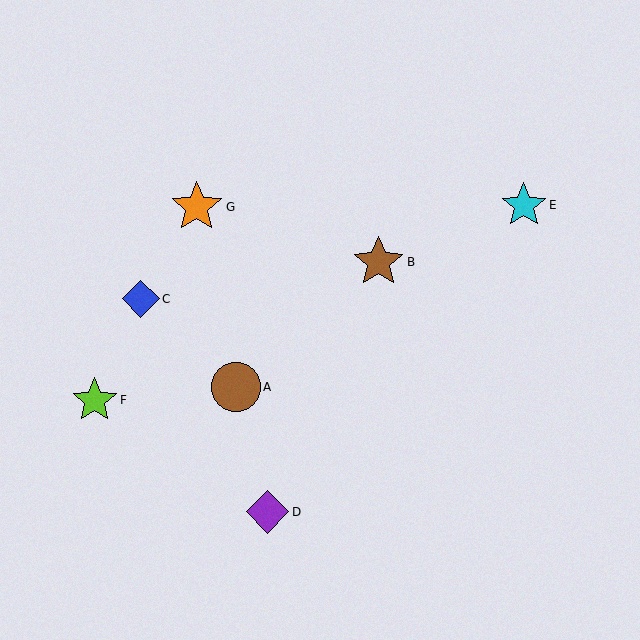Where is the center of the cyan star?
The center of the cyan star is at (524, 206).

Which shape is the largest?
The orange star (labeled G) is the largest.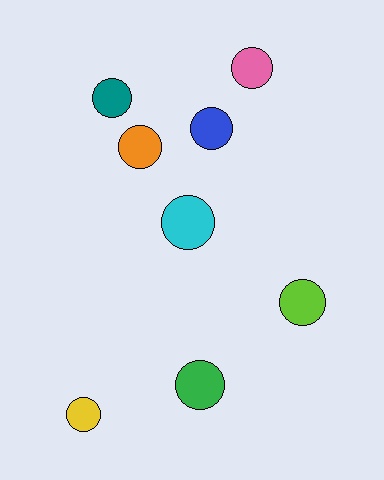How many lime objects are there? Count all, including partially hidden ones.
There is 1 lime object.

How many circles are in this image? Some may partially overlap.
There are 8 circles.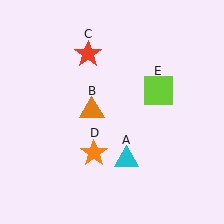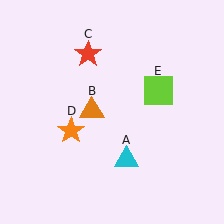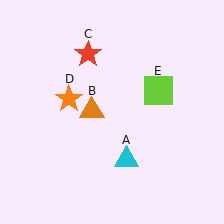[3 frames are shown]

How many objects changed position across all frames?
1 object changed position: orange star (object D).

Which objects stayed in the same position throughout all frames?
Cyan triangle (object A) and orange triangle (object B) and red star (object C) and lime square (object E) remained stationary.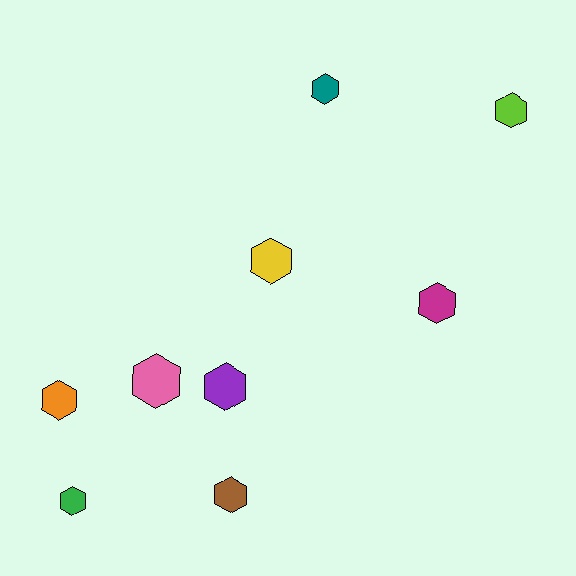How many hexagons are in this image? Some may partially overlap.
There are 9 hexagons.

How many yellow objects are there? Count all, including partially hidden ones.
There is 1 yellow object.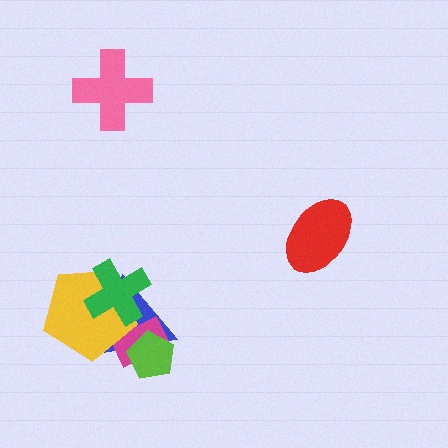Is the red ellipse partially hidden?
No, no other shape covers it.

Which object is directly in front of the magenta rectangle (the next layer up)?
The lime pentagon is directly in front of the magenta rectangle.